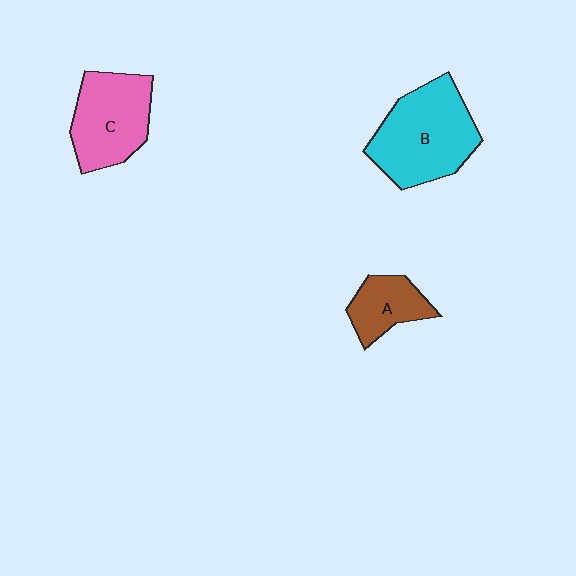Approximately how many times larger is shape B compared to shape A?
Approximately 2.1 times.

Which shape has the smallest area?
Shape A (brown).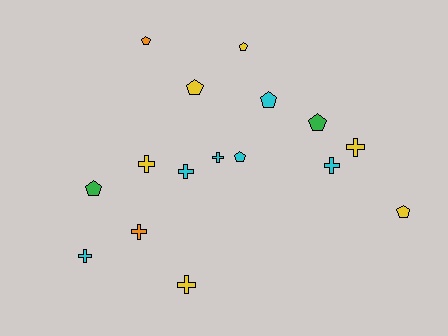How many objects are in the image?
There are 16 objects.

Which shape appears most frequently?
Cross, with 8 objects.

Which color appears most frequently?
Cyan, with 6 objects.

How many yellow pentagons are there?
There are 3 yellow pentagons.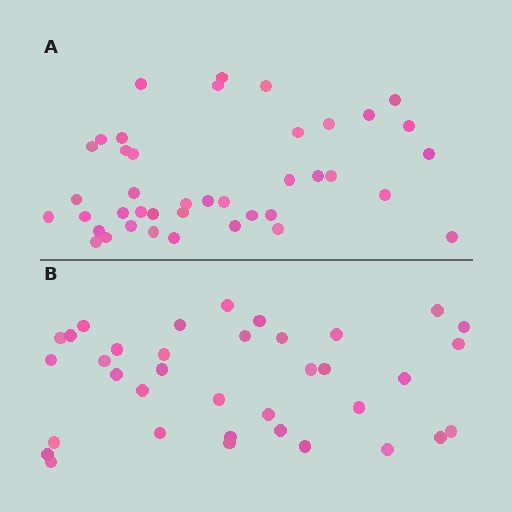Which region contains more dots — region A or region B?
Region A (the top region) has more dots.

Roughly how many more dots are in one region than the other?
Region A has about 5 more dots than region B.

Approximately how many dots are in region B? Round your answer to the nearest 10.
About 40 dots. (The exact count is 36, which rounds to 40.)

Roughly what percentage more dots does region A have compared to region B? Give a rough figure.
About 15% more.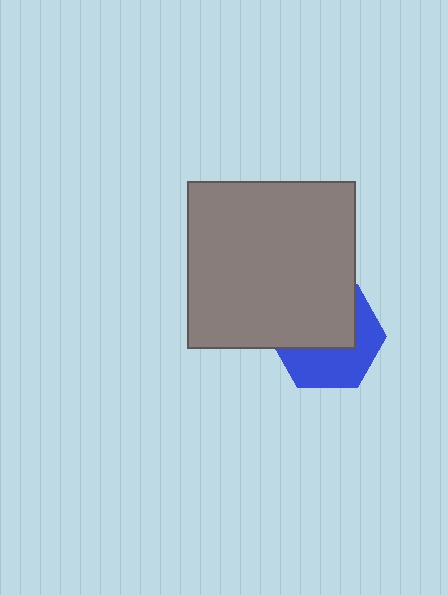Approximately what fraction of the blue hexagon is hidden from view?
Roughly 53% of the blue hexagon is hidden behind the gray square.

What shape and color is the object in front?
The object in front is a gray square.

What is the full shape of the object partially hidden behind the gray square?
The partially hidden object is a blue hexagon.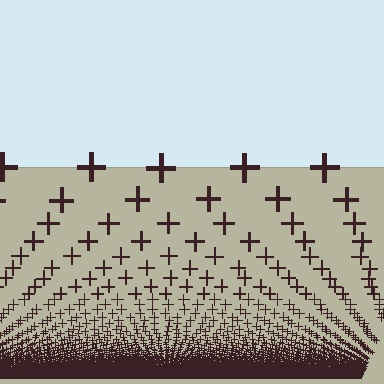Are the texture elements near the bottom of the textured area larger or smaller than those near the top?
Smaller. The gradient is inverted — elements near the bottom are smaller and denser.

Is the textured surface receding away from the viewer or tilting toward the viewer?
The surface appears to tilt toward the viewer. Texture elements get larger and sparser toward the top.